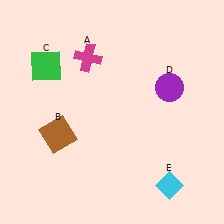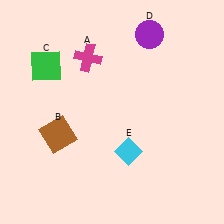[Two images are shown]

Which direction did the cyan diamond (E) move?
The cyan diamond (E) moved left.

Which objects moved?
The objects that moved are: the purple circle (D), the cyan diamond (E).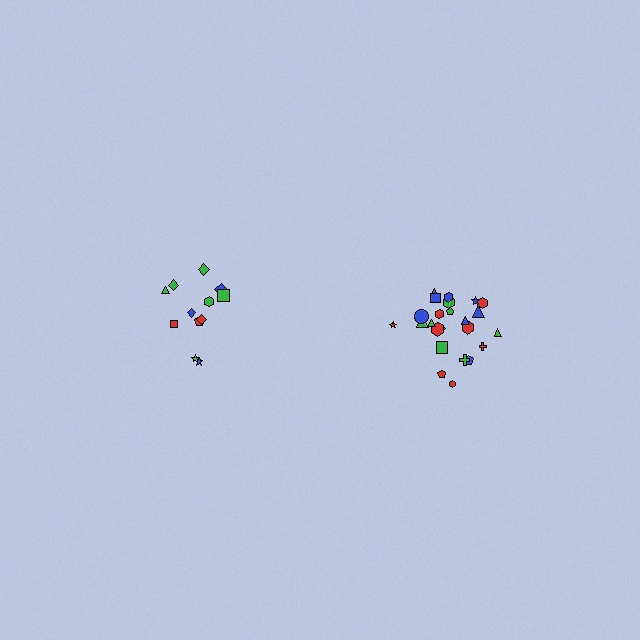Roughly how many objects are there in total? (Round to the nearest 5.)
Roughly 35 objects in total.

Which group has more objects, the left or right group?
The right group.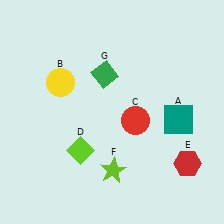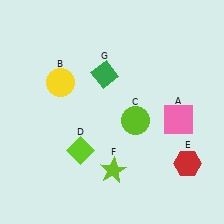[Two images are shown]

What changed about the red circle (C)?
In Image 1, C is red. In Image 2, it changed to lime.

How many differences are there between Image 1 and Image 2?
There are 2 differences between the two images.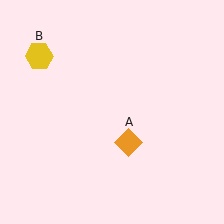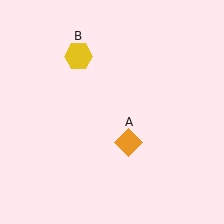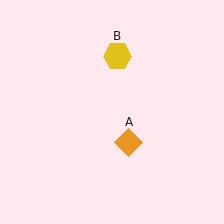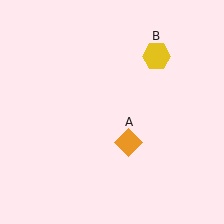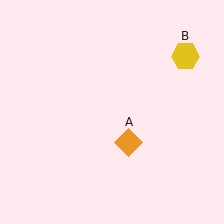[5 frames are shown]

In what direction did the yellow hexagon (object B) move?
The yellow hexagon (object B) moved right.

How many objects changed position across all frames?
1 object changed position: yellow hexagon (object B).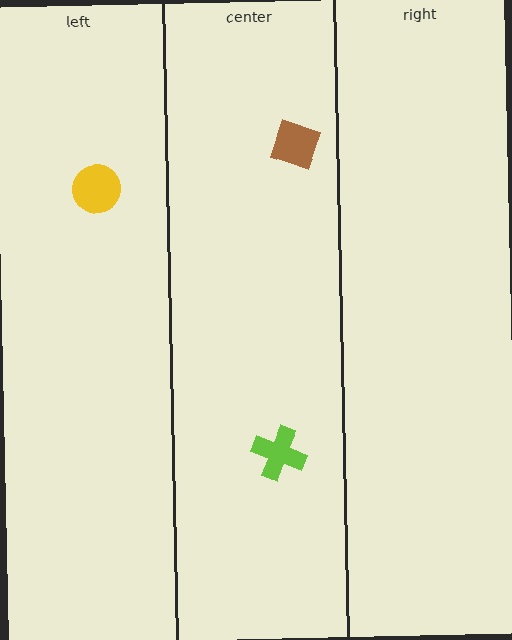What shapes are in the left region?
The yellow circle.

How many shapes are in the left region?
1.